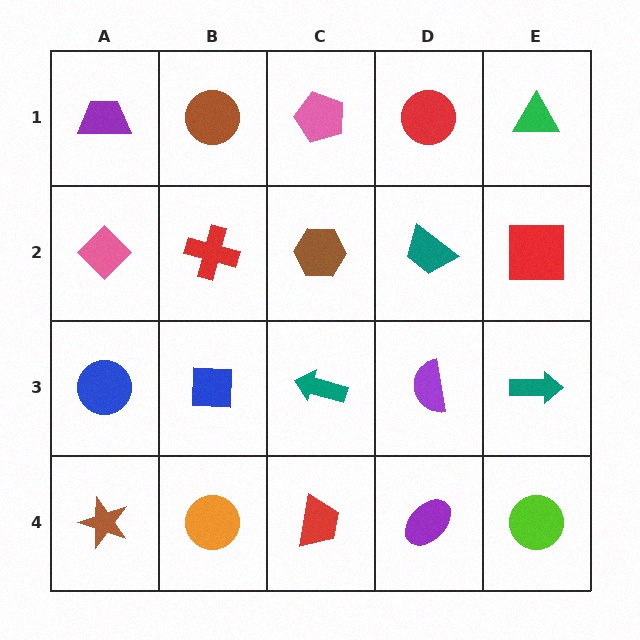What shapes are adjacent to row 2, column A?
A purple trapezoid (row 1, column A), a blue circle (row 3, column A), a red cross (row 2, column B).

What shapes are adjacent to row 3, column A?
A pink diamond (row 2, column A), a brown star (row 4, column A), a blue square (row 3, column B).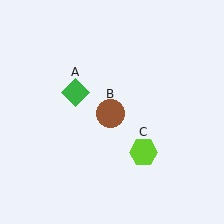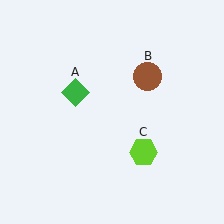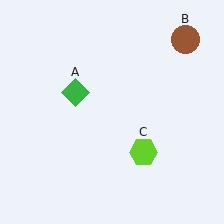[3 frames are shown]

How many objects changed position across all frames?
1 object changed position: brown circle (object B).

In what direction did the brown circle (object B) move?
The brown circle (object B) moved up and to the right.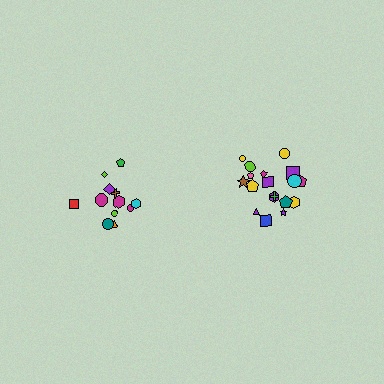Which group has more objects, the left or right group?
The right group.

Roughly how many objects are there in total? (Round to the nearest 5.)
Roughly 30 objects in total.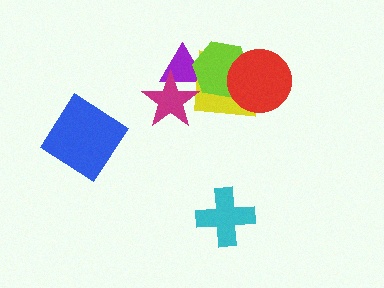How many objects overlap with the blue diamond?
0 objects overlap with the blue diamond.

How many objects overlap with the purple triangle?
3 objects overlap with the purple triangle.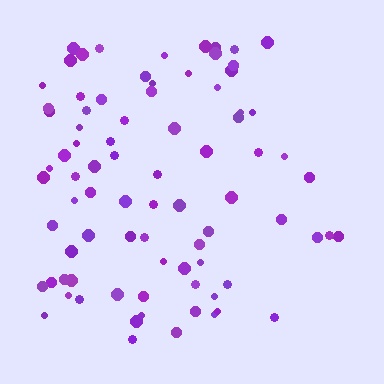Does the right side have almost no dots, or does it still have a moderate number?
Still a moderate number, just noticeably fewer than the left.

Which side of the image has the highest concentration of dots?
The left.